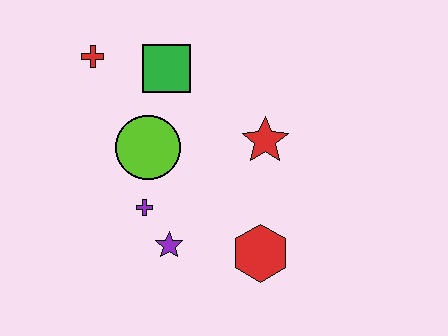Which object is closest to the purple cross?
The purple star is closest to the purple cross.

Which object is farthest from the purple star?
The red cross is farthest from the purple star.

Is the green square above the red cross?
No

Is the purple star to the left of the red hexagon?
Yes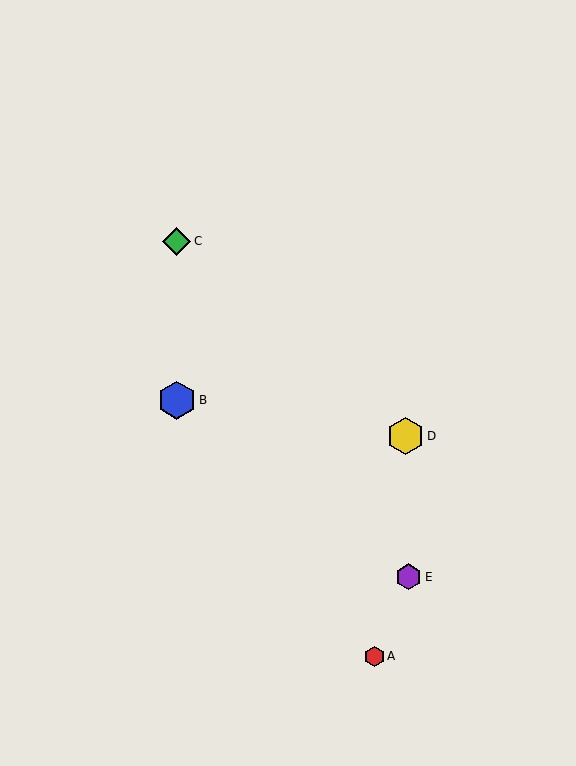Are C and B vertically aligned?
Yes, both are at x≈177.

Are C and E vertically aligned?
No, C is at x≈177 and E is at x≈409.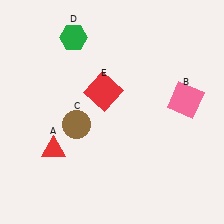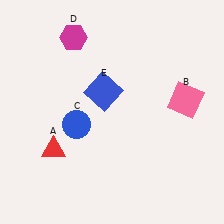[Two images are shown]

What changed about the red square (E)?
In Image 1, E is red. In Image 2, it changed to blue.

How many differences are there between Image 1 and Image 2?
There are 3 differences between the two images.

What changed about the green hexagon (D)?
In Image 1, D is green. In Image 2, it changed to magenta.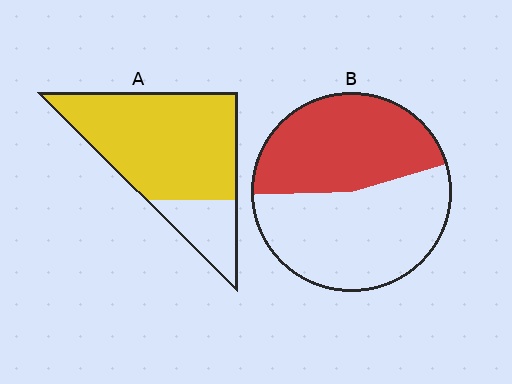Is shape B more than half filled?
No.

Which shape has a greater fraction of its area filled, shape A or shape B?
Shape A.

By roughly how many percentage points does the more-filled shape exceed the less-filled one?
By roughly 35 percentage points (A over B).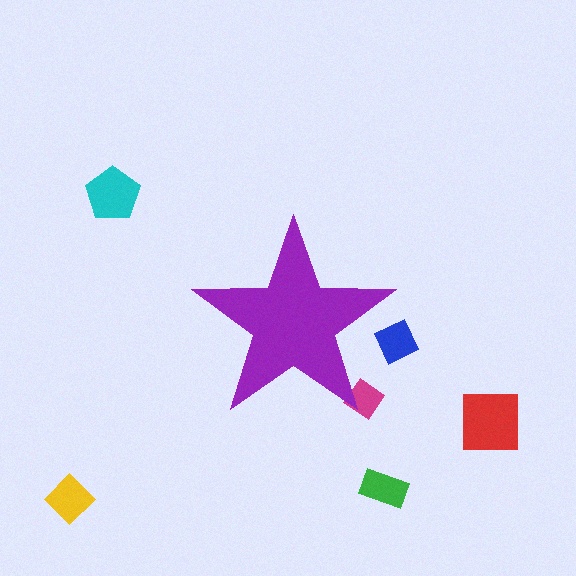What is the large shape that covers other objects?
A purple star.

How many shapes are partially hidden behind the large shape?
2 shapes are partially hidden.